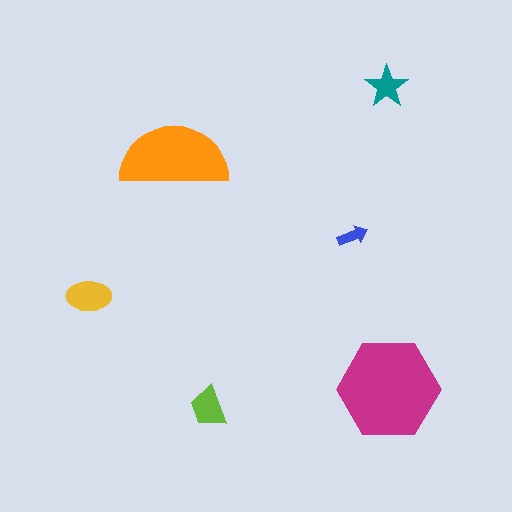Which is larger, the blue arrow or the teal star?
The teal star.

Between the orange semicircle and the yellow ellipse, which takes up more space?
The orange semicircle.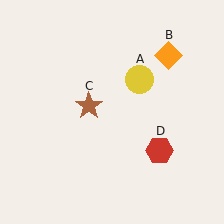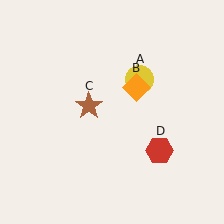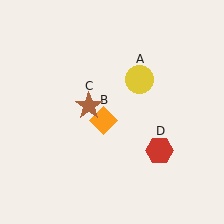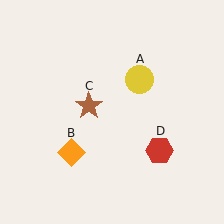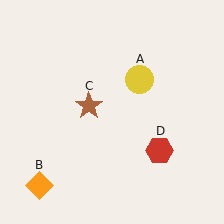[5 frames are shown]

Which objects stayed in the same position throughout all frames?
Yellow circle (object A) and brown star (object C) and red hexagon (object D) remained stationary.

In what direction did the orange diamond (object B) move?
The orange diamond (object B) moved down and to the left.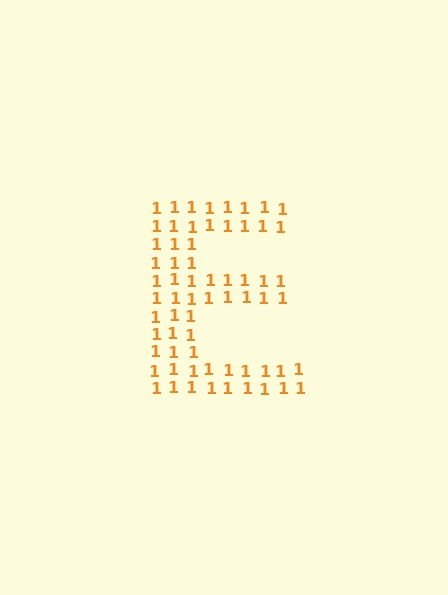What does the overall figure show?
The overall figure shows the letter E.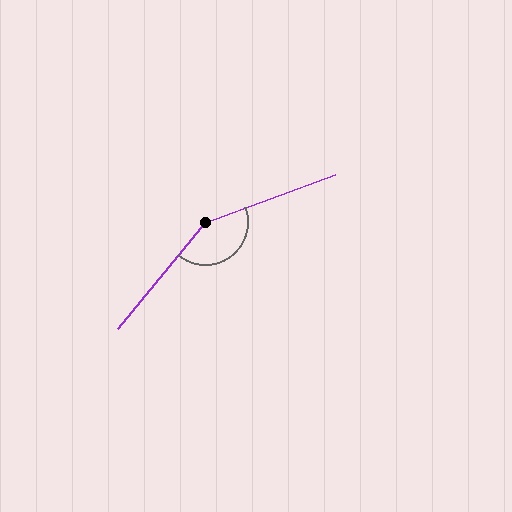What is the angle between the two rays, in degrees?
Approximately 150 degrees.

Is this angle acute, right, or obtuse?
It is obtuse.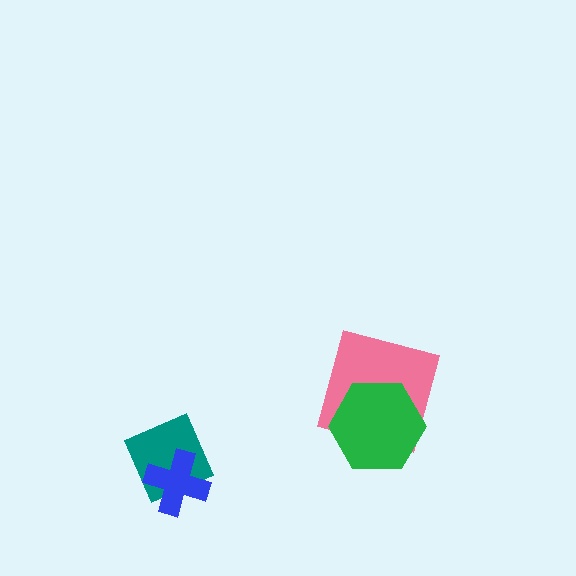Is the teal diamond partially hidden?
Yes, it is partially covered by another shape.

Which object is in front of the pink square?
The green hexagon is in front of the pink square.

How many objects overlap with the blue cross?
1 object overlaps with the blue cross.